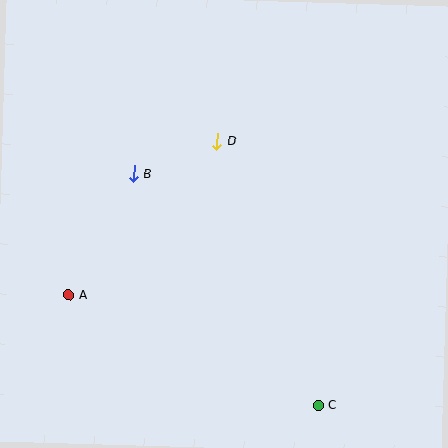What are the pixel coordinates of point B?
Point B is at (134, 174).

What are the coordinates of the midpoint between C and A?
The midpoint between C and A is at (193, 350).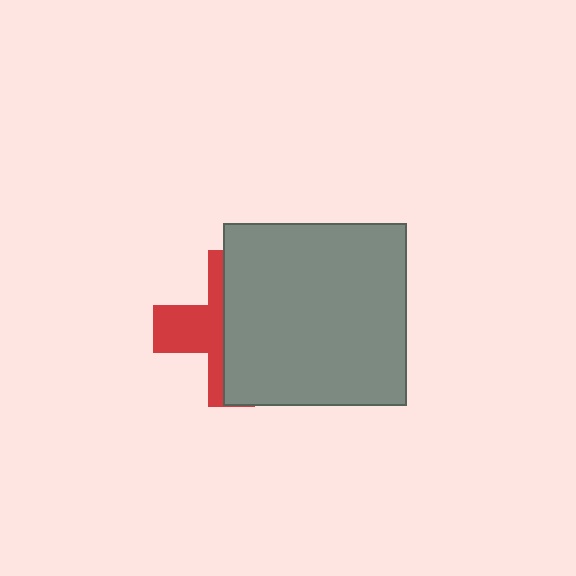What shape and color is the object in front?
The object in front is a gray square.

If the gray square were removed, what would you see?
You would see the complete red cross.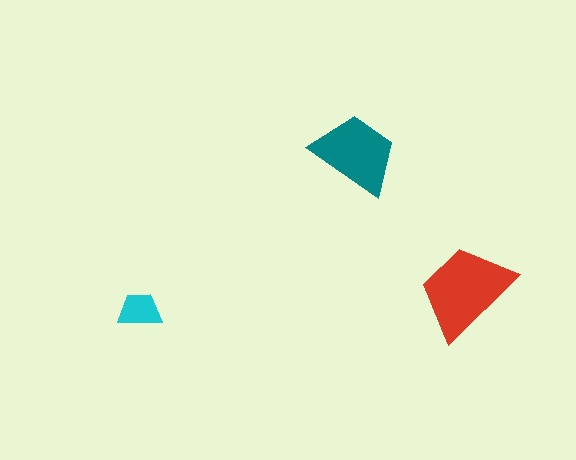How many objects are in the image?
There are 3 objects in the image.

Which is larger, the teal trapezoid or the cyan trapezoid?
The teal one.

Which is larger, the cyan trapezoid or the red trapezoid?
The red one.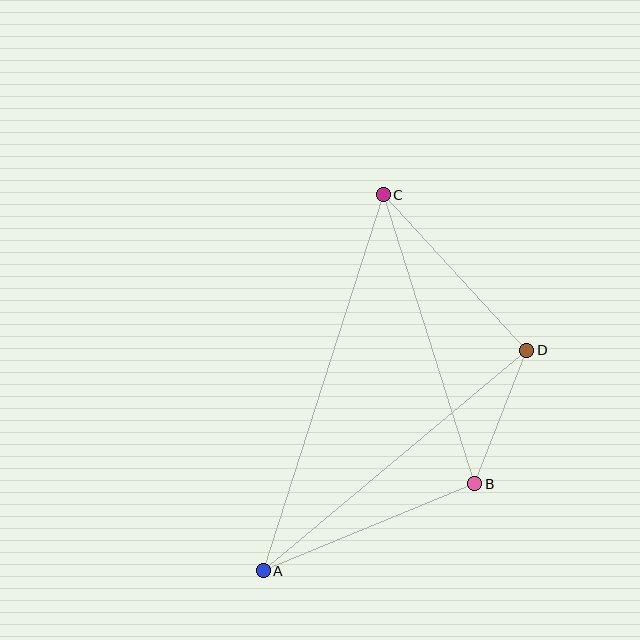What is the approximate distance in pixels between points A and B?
The distance between A and B is approximately 229 pixels.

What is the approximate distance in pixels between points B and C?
The distance between B and C is approximately 303 pixels.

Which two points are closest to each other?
Points B and D are closest to each other.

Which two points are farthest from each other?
Points A and C are farthest from each other.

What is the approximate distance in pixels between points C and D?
The distance between C and D is approximately 211 pixels.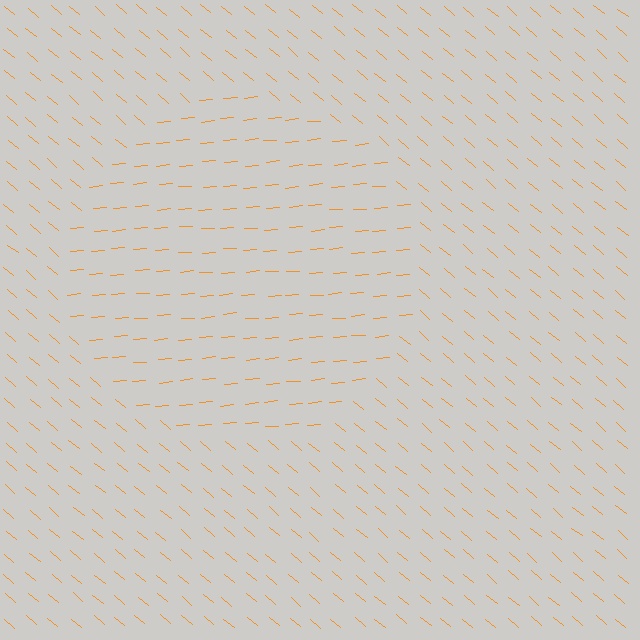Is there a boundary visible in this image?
Yes, there is a texture boundary formed by a change in line orientation.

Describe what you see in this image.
The image is filled with small orange line segments. A circle region in the image has lines oriented differently from the surrounding lines, creating a visible texture boundary.